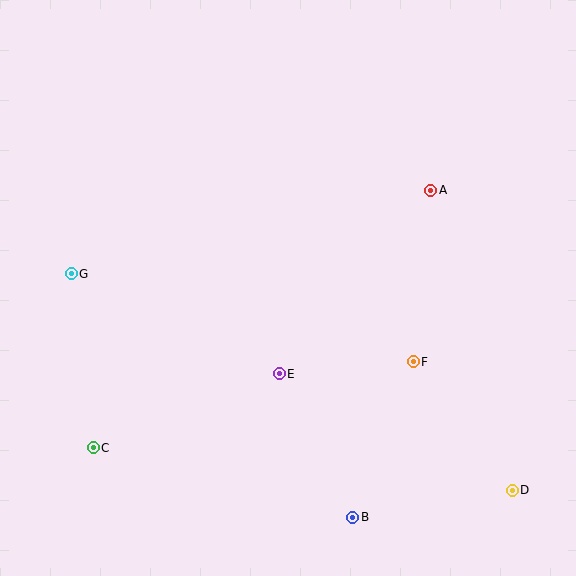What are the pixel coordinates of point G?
Point G is at (71, 274).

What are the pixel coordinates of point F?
Point F is at (413, 362).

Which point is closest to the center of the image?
Point E at (279, 374) is closest to the center.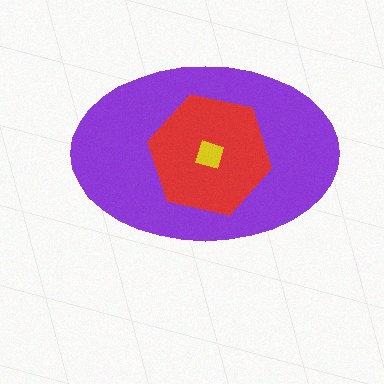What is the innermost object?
The yellow diamond.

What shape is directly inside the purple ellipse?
The red hexagon.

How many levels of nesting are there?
3.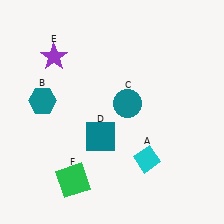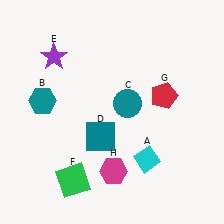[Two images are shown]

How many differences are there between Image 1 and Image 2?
There are 2 differences between the two images.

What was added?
A red pentagon (G), a magenta hexagon (H) were added in Image 2.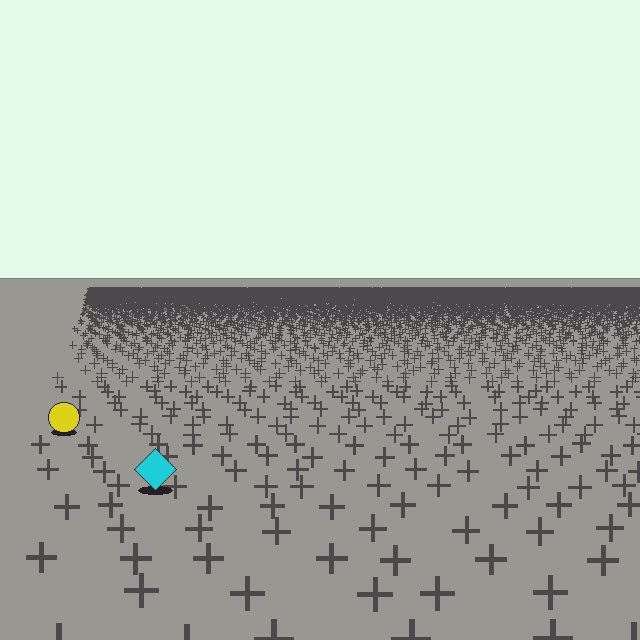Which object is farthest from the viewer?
The yellow circle is farthest from the viewer. It appears smaller and the ground texture around it is denser.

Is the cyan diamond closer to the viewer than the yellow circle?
Yes. The cyan diamond is closer — you can tell from the texture gradient: the ground texture is coarser near it.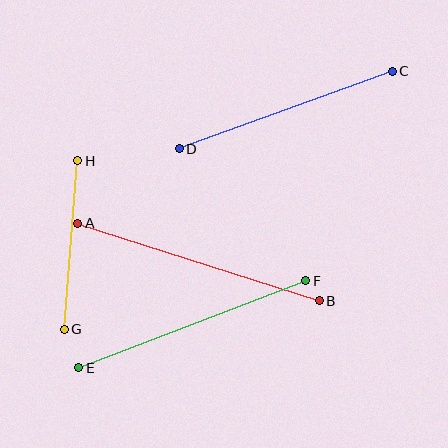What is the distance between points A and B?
The distance is approximately 254 pixels.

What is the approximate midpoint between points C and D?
The midpoint is at approximately (286, 110) pixels.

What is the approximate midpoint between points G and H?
The midpoint is at approximately (71, 245) pixels.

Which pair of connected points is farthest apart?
Points A and B are farthest apart.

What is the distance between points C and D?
The distance is approximately 227 pixels.